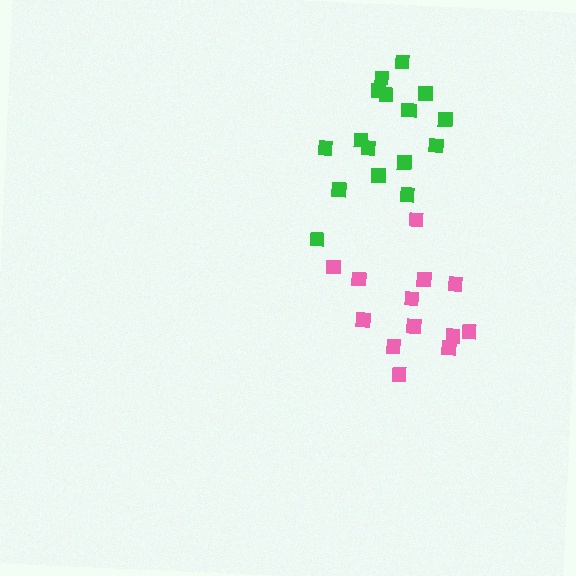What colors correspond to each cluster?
The clusters are colored: green, pink.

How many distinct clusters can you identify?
There are 2 distinct clusters.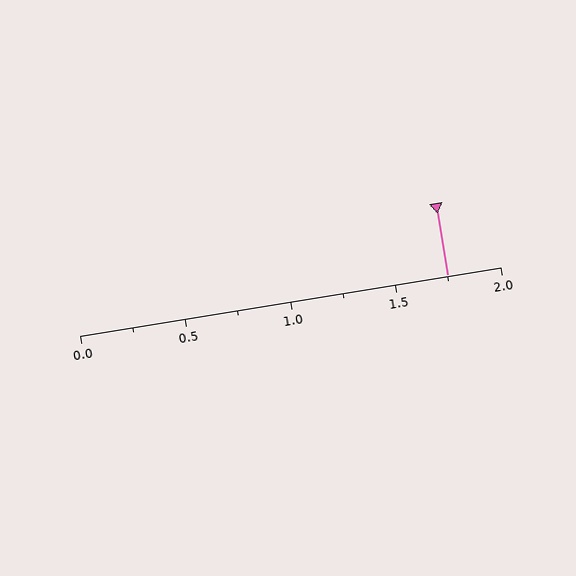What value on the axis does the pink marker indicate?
The marker indicates approximately 1.75.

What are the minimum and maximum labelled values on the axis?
The axis runs from 0.0 to 2.0.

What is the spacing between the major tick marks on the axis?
The major ticks are spaced 0.5 apart.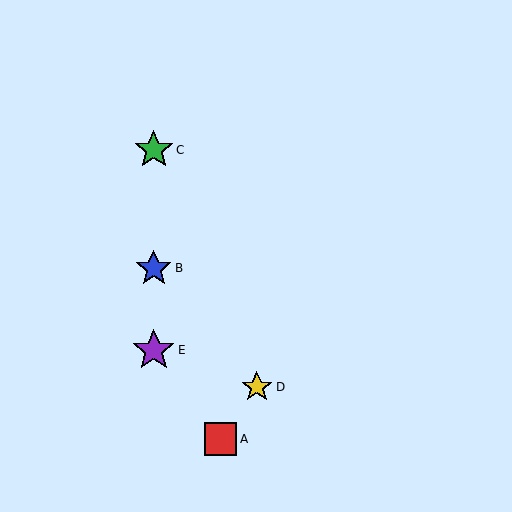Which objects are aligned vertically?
Objects B, C, E are aligned vertically.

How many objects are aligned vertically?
3 objects (B, C, E) are aligned vertically.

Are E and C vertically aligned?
Yes, both are at x≈154.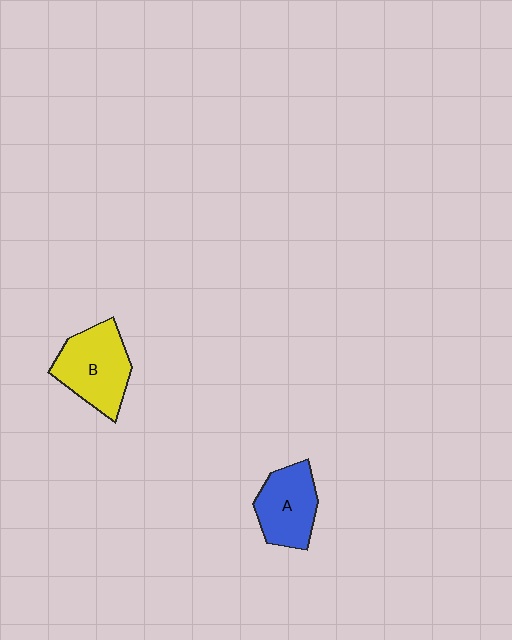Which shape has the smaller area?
Shape A (blue).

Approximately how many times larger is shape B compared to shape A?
Approximately 1.2 times.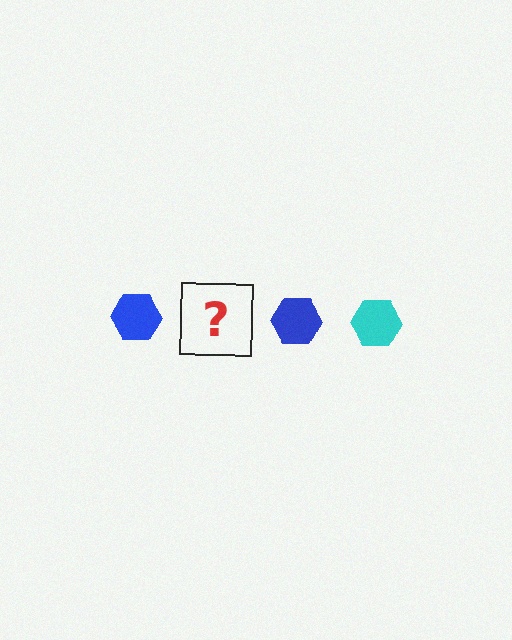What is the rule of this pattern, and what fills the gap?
The rule is that the pattern cycles through blue, cyan hexagons. The gap should be filled with a cyan hexagon.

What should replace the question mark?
The question mark should be replaced with a cyan hexagon.